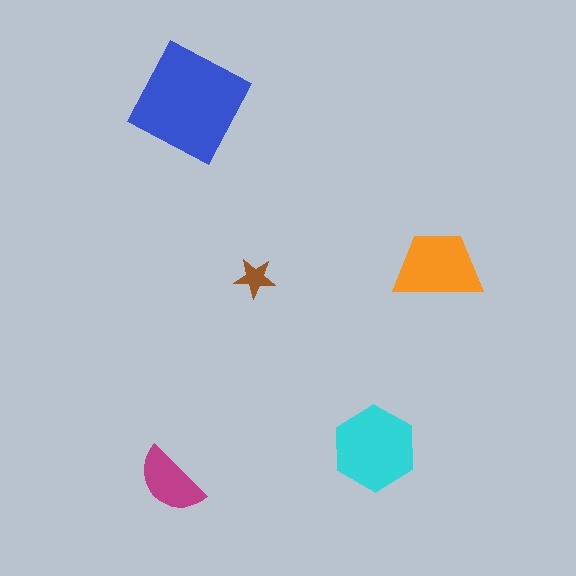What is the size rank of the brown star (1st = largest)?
5th.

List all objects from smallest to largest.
The brown star, the magenta semicircle, the orange trapezoid, the cyan hexagon, the blue diamond.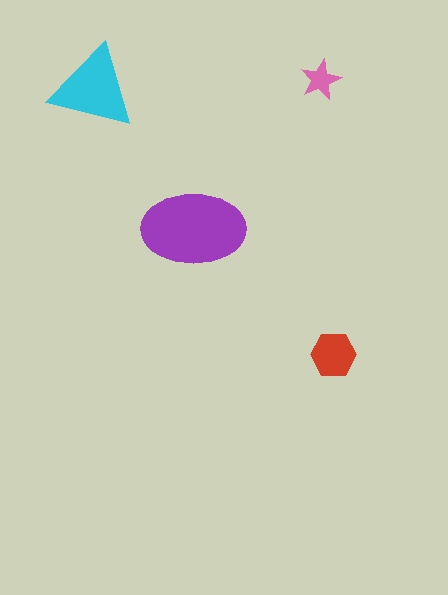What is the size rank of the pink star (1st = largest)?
4th.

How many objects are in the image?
There are 4 objects in the image.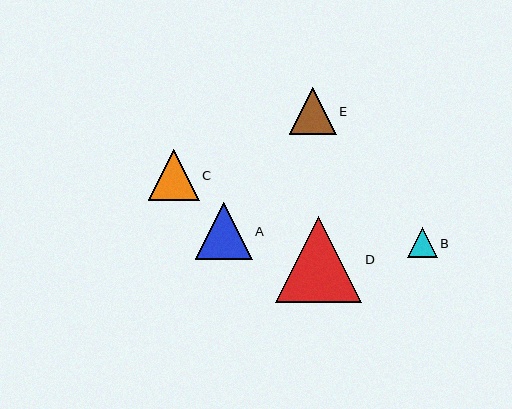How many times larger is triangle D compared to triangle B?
Triangle D is approximately 2.9 times the size of triangle B.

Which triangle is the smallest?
Triangle B is the smallest with a size of approximately 30 pixels.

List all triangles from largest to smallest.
From largest to smallest: D, A, C, E, B.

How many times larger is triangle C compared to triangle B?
Triangle C is approximately 1.7 times the size of triangle B.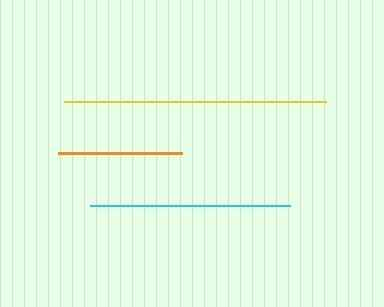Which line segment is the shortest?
The orange line is the shortest at approximately 124 pixels.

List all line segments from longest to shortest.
From longest to shortest: yellow, cyan, orange.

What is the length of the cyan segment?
The cyan segment is approximately 200 pixels long.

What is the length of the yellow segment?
The yellow segment is approximately 262 pixels long.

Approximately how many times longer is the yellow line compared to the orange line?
The yellow line is approximately 2.1 times the length of the orange line.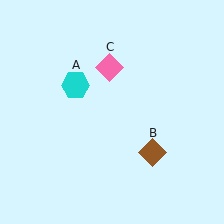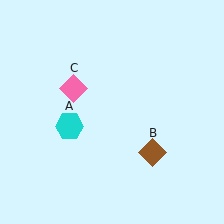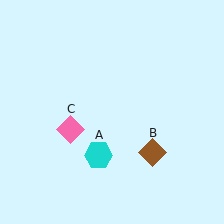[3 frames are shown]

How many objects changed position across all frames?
2 objects changed position: cyan hexagon (object A), pink diamond (object C).